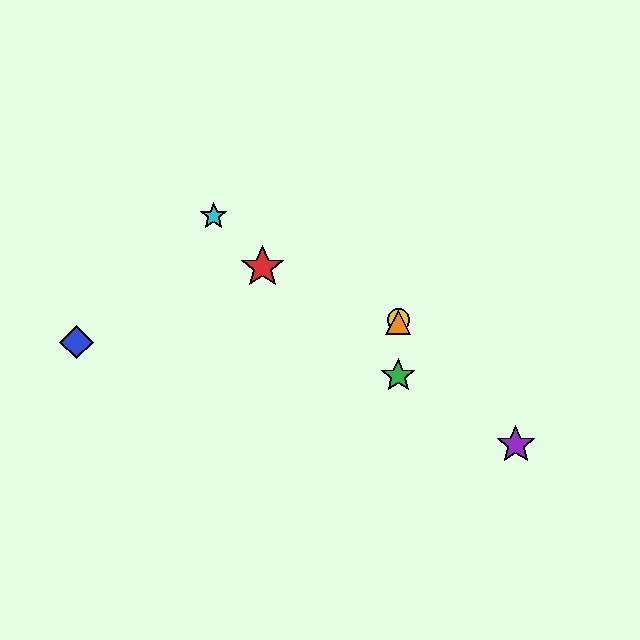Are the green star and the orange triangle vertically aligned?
Yes, both are at x≈398.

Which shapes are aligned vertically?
The green star, the yellow circle, the orange triangle are aligned vertically.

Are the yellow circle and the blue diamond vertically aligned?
No, the yellow circle is at x≈398 and the blue diamond is at x≈76.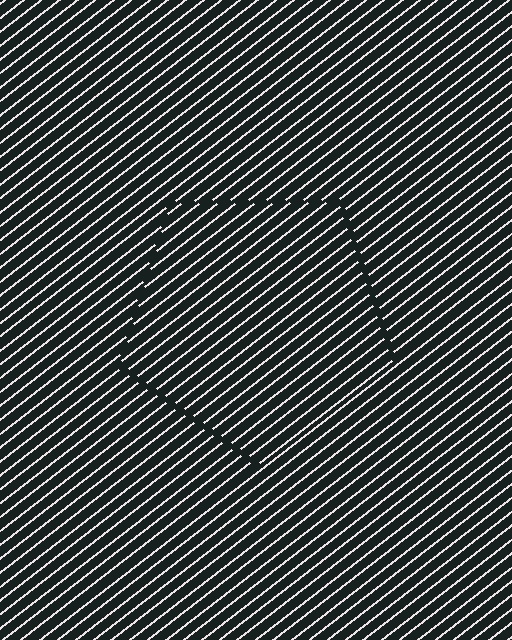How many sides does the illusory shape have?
5 sides — the line-ends trace a pentagon.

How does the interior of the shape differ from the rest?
The interior of the shape contains the same grating, shifted by half a period — the contour is defined by the phase discontinuity where line-ends from the inner and outer gratings abut.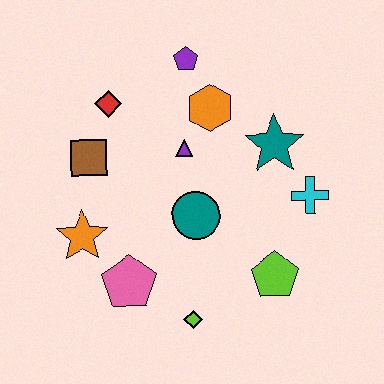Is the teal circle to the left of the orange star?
No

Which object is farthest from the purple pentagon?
The lime diamond is farthest from the purple pentagon.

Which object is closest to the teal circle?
The purple triangle is closest to the teal circle.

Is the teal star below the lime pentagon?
No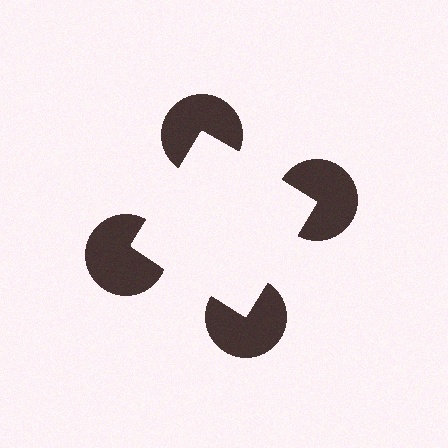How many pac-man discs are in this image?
There are 4 — one at each vertex of the illusory square.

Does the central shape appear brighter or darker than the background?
It typically appears slightly brighter than the background, even though no actual brightness change is drawn.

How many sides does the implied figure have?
4 sides.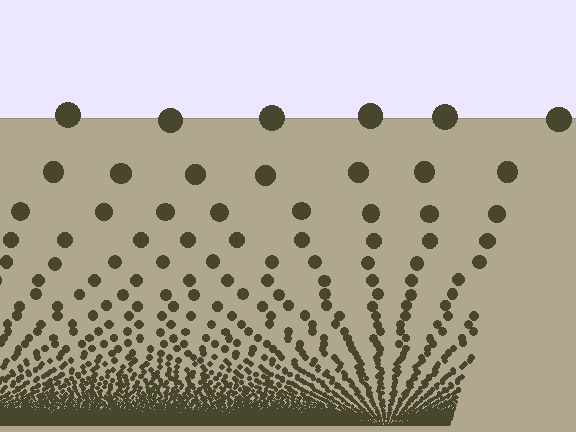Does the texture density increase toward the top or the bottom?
Density increases toward the bottom.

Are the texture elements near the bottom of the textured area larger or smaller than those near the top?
Smaller. The gradient is inverted — elements near the bottom are smaller and denser.